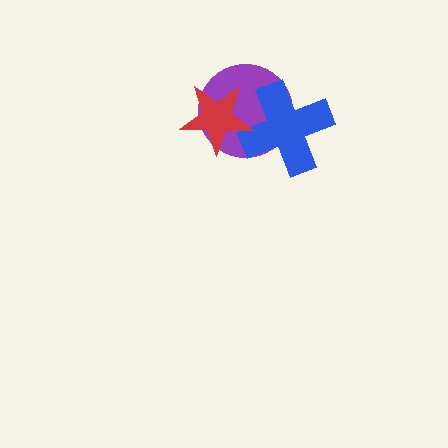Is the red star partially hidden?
No, no other shape covers it.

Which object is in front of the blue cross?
The red star is in front of the blue cross.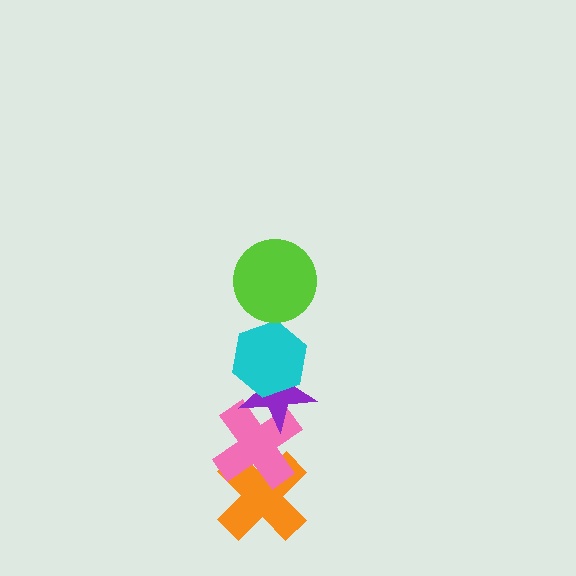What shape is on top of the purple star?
The cyan hexagon is on top of the purple star.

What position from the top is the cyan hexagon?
The cyan hexagon is 2nd from the top.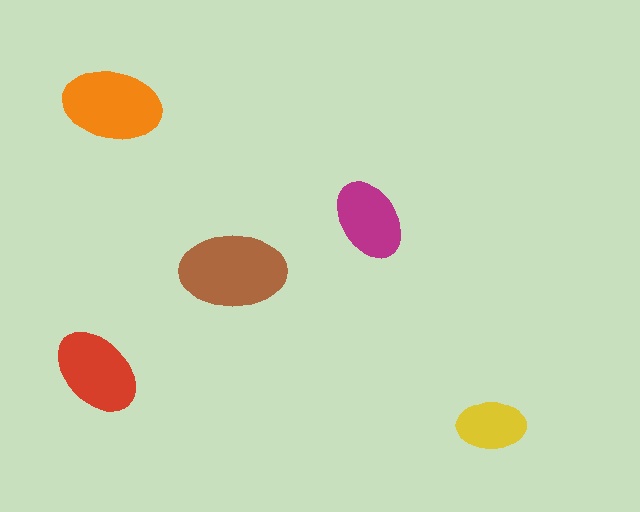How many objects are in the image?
There are 5 objects in the image.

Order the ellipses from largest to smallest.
the brown one, the orange one, the red one, the magenta one, the yellow one.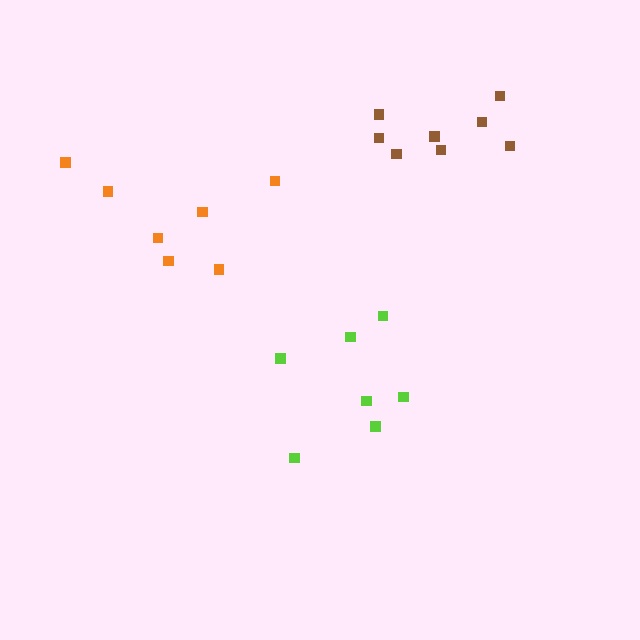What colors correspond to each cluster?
The clusters are colored: orange, lime, brown.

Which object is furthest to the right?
The brown cluster is rightmost.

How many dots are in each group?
Group 1: 7 dots, Group 2: 7 dots, Group 3: 8 dots (22 total).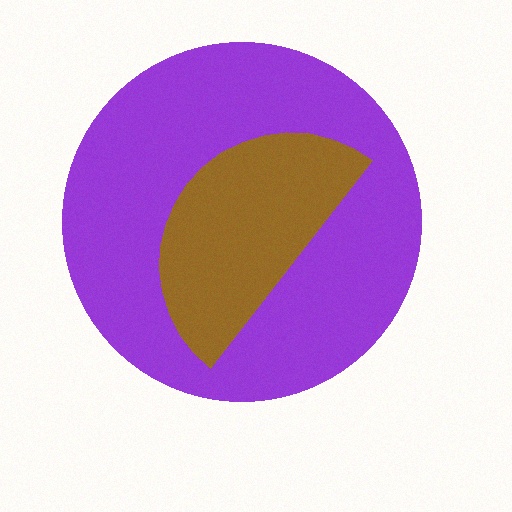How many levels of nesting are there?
2.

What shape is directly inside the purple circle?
The brown semicircle.